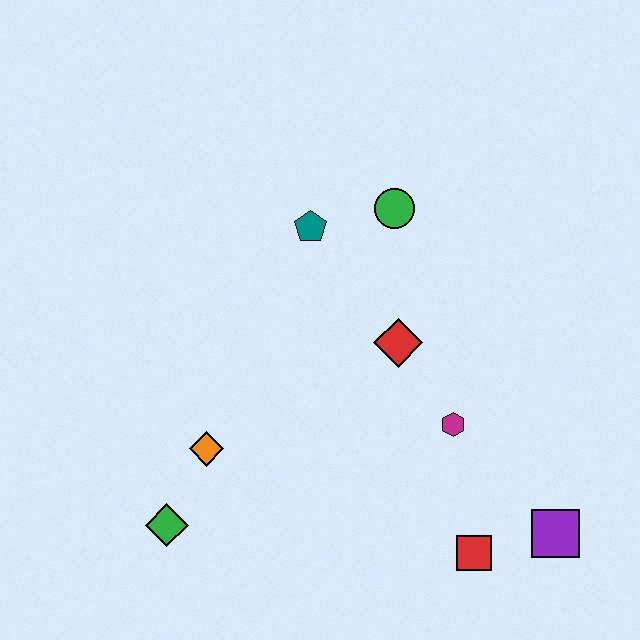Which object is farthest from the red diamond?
The green diamond is farthest from the red diamond.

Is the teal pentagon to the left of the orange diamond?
No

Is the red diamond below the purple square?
No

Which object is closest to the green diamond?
The orange diamond is closest to the green diamond.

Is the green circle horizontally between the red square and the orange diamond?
Yes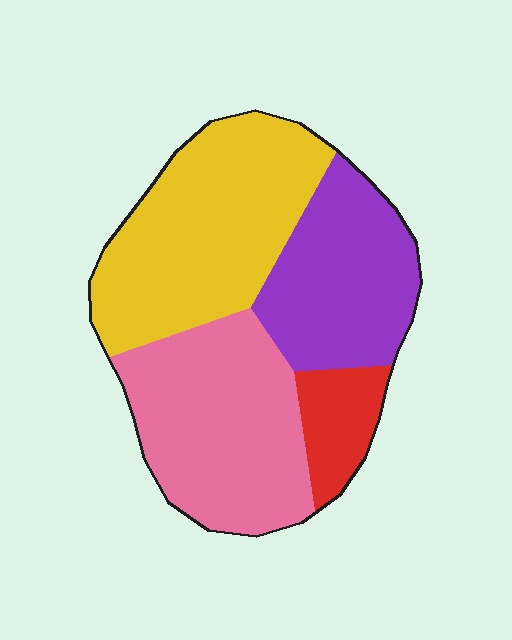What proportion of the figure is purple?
Purple takes up less than a quarter of the figure.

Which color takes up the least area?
Red, at roughly 10%.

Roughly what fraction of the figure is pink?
Pink takes up between a quarter and a half of the figure.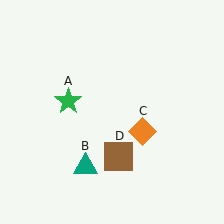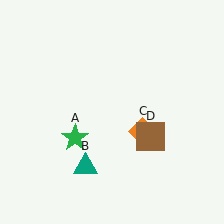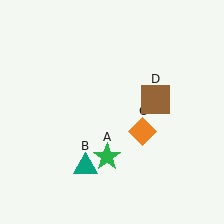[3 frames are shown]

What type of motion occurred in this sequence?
The green star (object A), brown square (object D) rotated counterclockwise around the center of the scene.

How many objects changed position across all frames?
2 objects changed position: green star (object A), brown square (object D).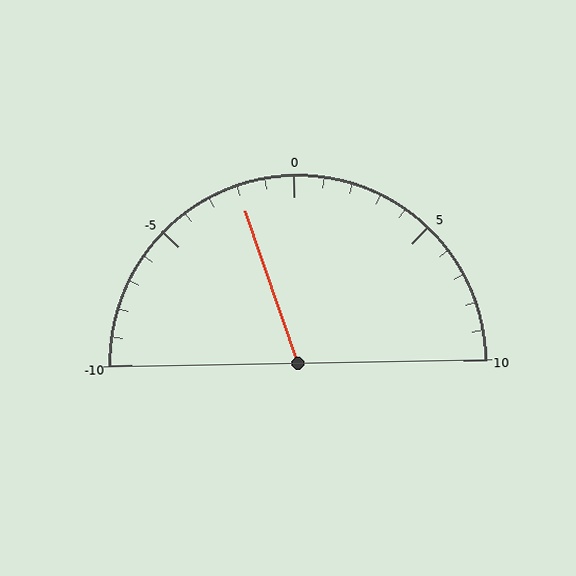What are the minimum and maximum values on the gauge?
The gauge ranges from -10 to 10.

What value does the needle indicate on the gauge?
The needle indicates approximately -2.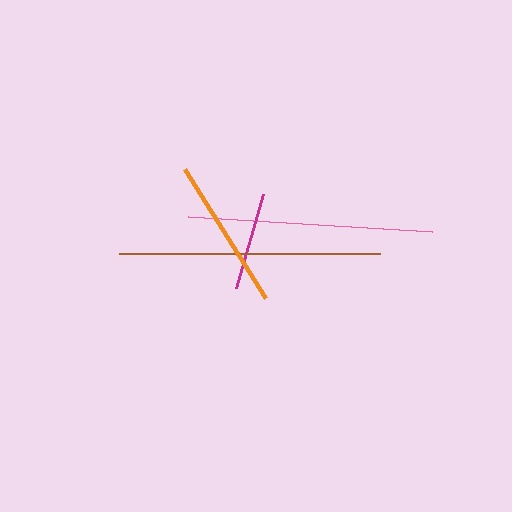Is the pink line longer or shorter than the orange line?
The pink line is longer than the orange line.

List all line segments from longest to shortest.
From longest to shortest: brown, pink, orange, magenta.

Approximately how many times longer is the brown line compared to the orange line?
The brown line is approximately 1.7 times the length of the orange line.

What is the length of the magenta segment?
The magenta segment is approximately 99 pixels long.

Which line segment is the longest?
The brown line is the longest at approximately 262 pixels.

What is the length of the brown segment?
The brown segment is approximately 262 pixels long.